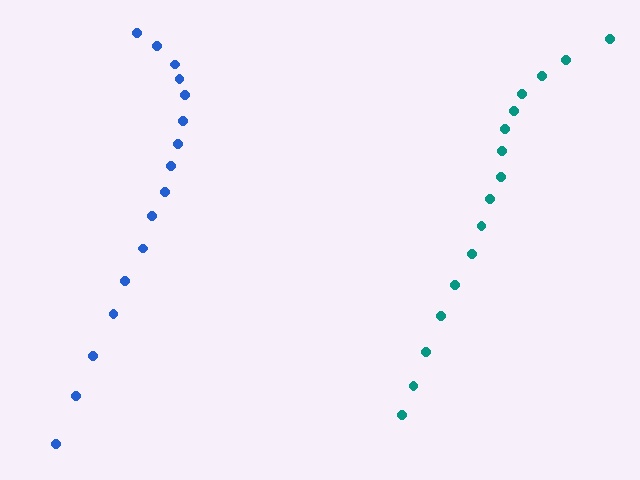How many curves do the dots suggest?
There are 2 distinct paths.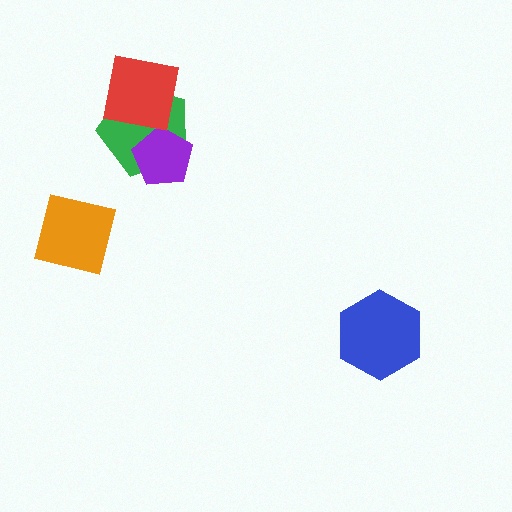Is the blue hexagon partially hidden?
No, no other shape covers it.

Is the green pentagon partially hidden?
Yes, it is partially covered by another shape.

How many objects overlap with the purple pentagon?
2 objects overlap with the purple pentagon.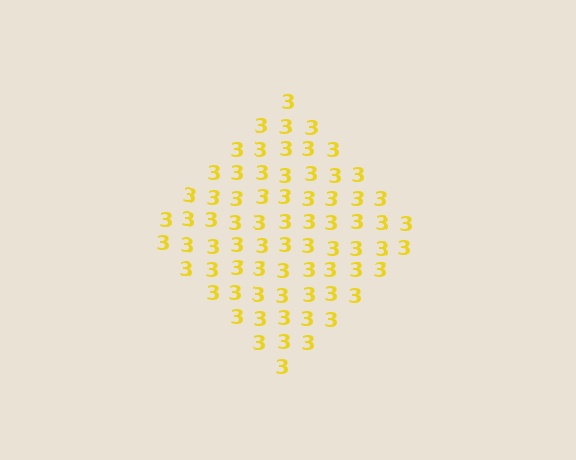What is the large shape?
The large shape is a diamond.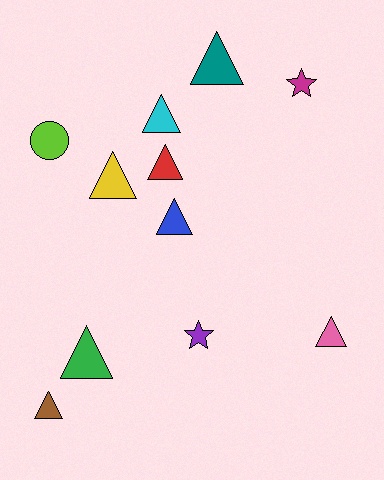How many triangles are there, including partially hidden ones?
There are 8 triangles.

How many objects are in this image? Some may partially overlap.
There are 11 objects.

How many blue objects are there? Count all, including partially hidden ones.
There is 1 blue object.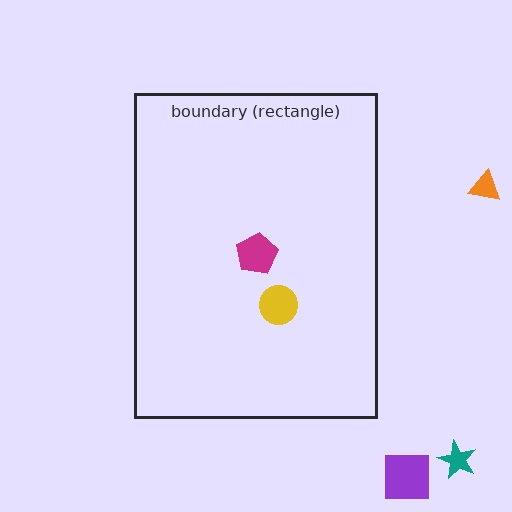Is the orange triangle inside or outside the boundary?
Outside.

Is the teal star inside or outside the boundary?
Outside.